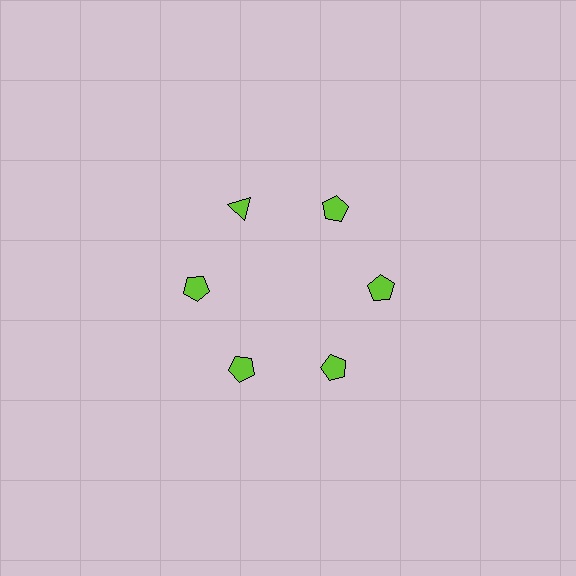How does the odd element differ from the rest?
It has a different shape: triangle instead of pentagon.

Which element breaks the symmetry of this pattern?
The lime triangle at roughly the 11 o'clock position breaks the symmetry. All other shapes are lime pentagons.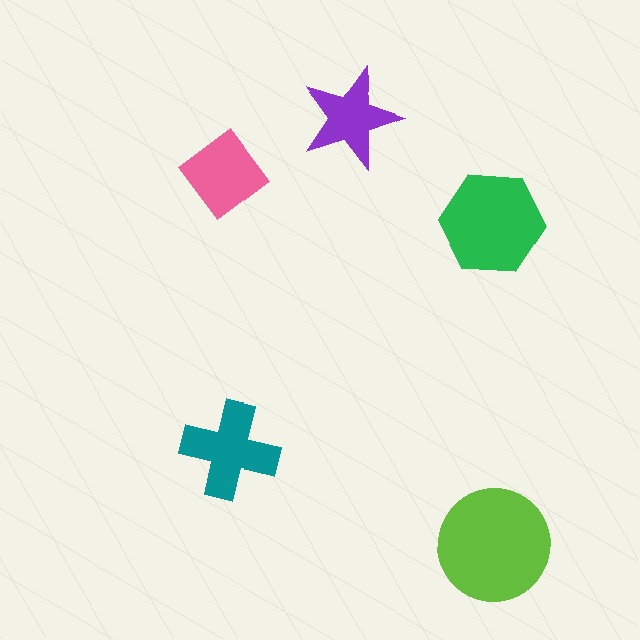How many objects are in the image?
There are 5 objects in the image.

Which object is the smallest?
The purple star.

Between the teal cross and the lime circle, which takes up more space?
The lime circle.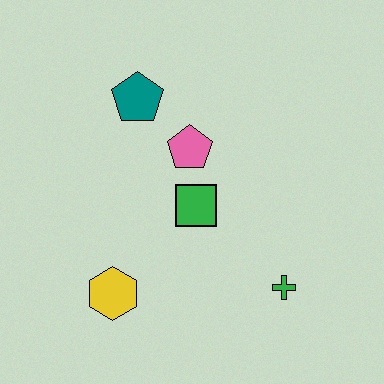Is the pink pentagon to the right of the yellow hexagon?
Yes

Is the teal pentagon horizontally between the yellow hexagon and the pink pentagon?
Yes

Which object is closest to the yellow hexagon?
The green square is closest to the yellow hexagon.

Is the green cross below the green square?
Yes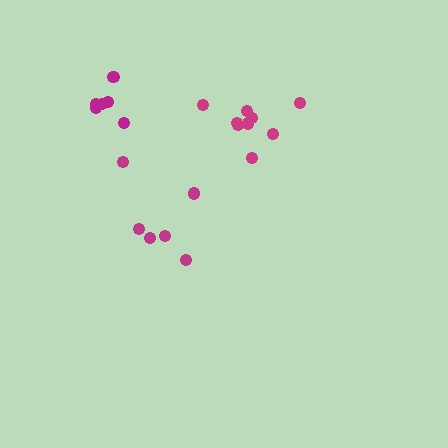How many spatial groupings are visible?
There are 3 spatial groupings.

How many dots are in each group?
Group 1: 9 dots, Group 2: 6 dots, Group 3: 6 dots (21 total).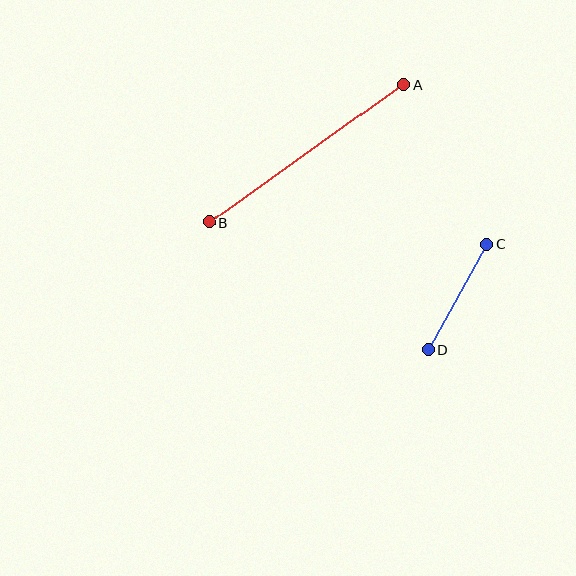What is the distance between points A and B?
The distance is approximately 238 pixels.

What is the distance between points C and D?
The distance is approximately 121 pixels.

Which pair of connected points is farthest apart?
Points A and B are farthest apart.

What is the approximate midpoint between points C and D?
The midpoint is at approximately (457, 297) pixels.